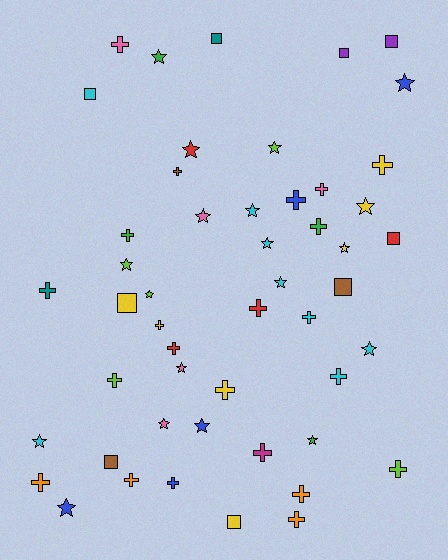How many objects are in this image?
There are 50 objects.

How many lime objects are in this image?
There are 5 lime objects.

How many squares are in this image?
There are 9 squares.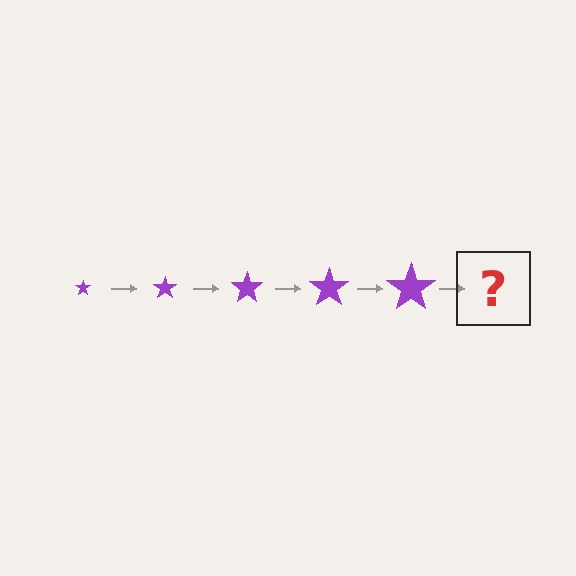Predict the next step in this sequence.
The next step is a purple star, larger than the previous one.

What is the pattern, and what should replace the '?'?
The pattern is that the star gets progressively larger each step. The '?' should be a purple star, larger than the previous one.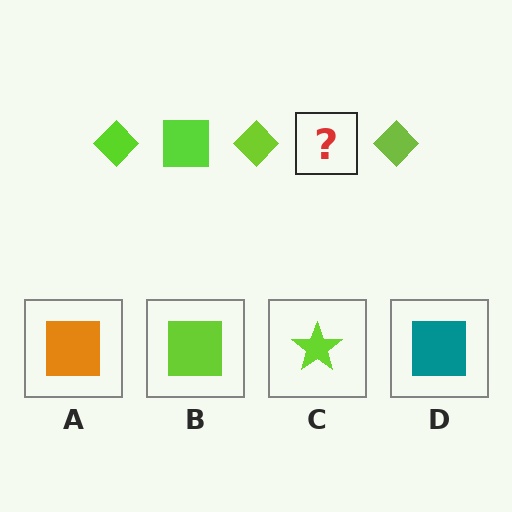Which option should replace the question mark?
Option B.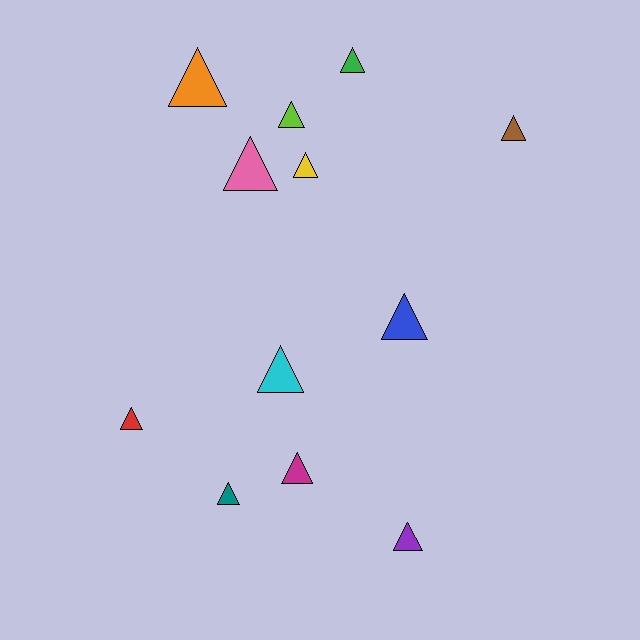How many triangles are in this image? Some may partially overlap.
There are 12 triangles.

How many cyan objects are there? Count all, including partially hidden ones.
There is 1 cyan object.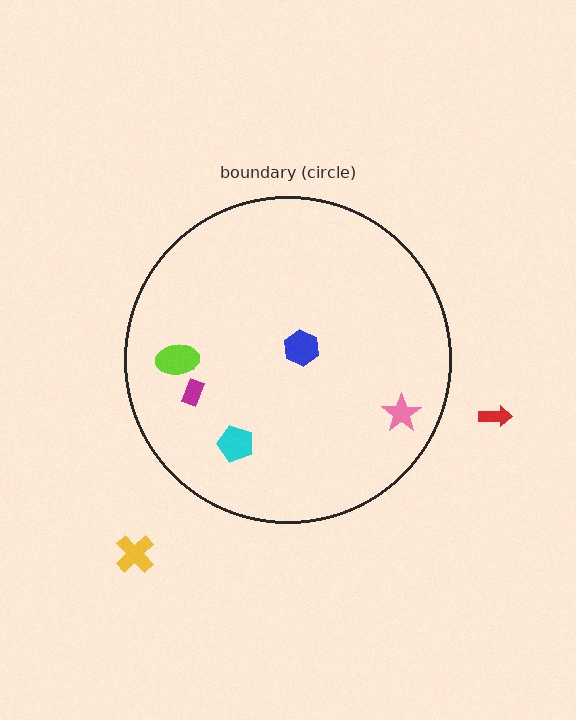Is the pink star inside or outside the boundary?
Inside.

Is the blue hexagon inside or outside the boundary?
Inside.